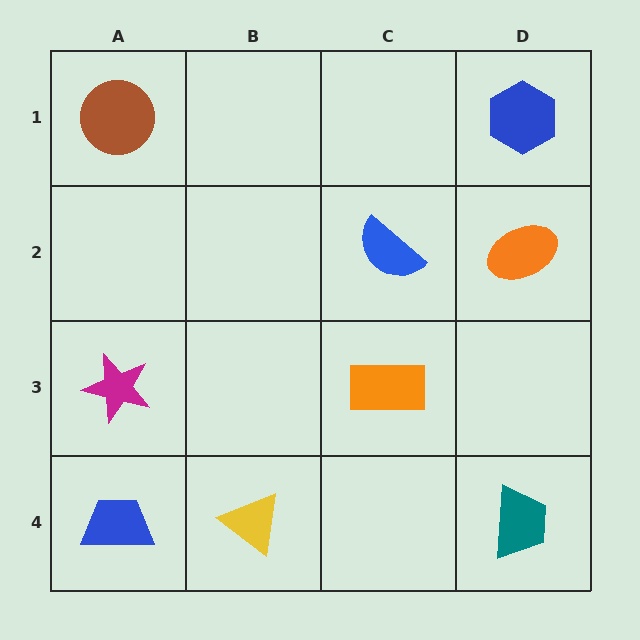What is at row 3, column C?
An orange rectangle.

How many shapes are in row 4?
3 shapes.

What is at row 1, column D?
A blue hexagon.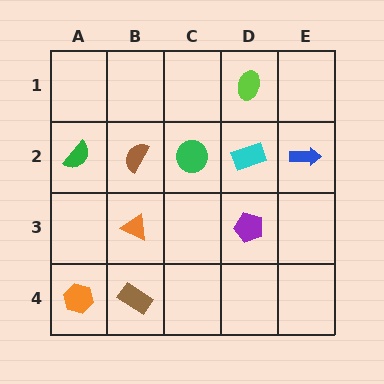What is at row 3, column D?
A purple pentagon.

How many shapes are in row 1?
1 shape.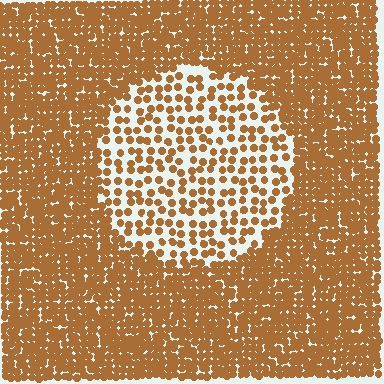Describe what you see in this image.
The image contains small brown elements arranged at two different densities. A circle-shaped region is visible where the elements are less densely packed than the surrounding area.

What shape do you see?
I see a circle.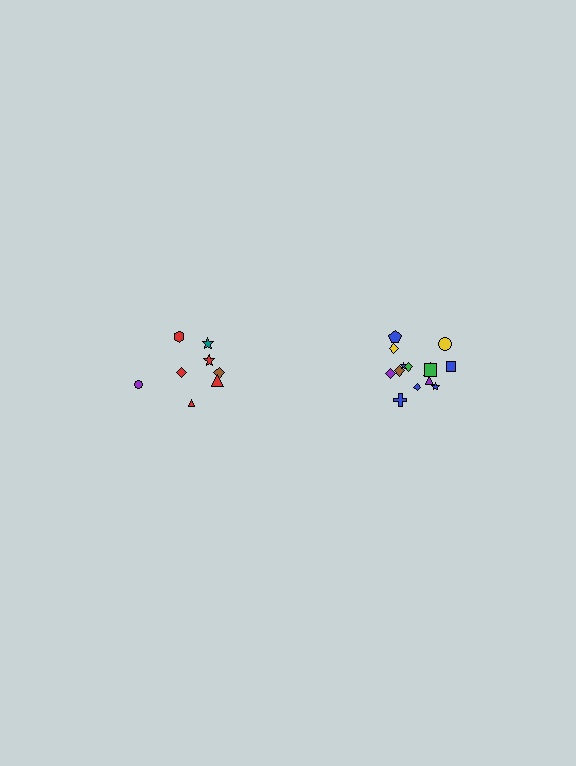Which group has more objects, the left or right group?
The right group.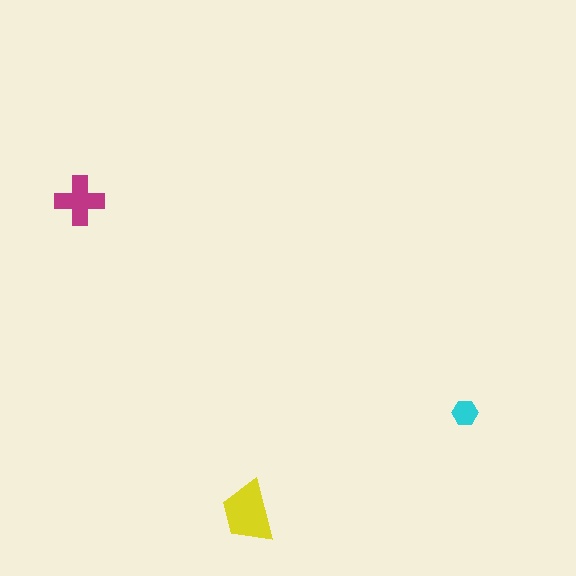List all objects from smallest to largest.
The cyan hexagon, the magenta cross, the yellow trapezoid.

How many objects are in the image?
There are 3 objects in the image.